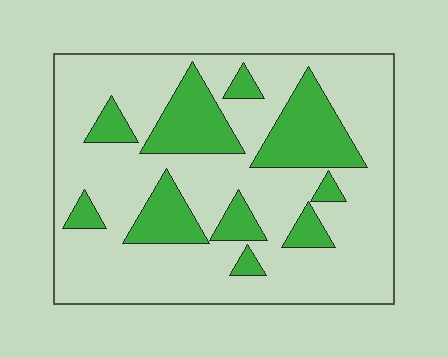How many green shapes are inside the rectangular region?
10.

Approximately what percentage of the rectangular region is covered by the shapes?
Approximately 25%.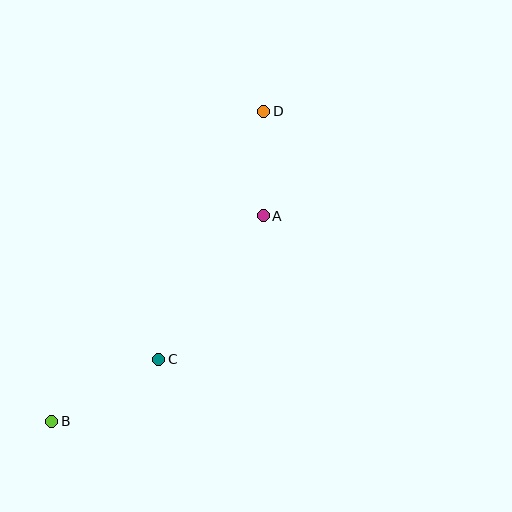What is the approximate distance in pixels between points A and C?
The distance between A and C is approximately 178 pixels.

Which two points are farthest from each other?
Points B and D are farthest from each other.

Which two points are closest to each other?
Points A and D are closest to each other.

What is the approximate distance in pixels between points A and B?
The distance between A and B is approximately 295 pixels.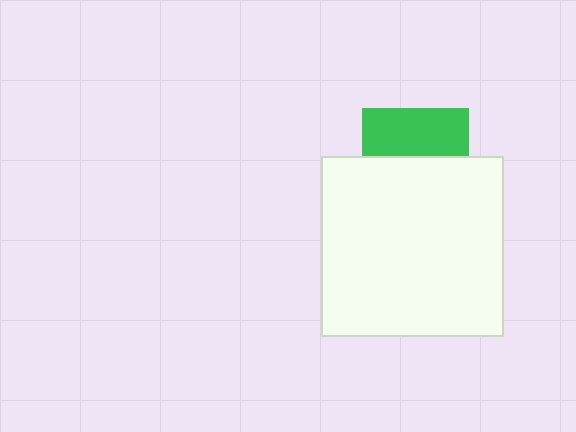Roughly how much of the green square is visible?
A small part of it is visible (roughly 44%).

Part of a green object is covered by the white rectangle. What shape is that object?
It is a square.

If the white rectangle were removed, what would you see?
You would see the complete green square.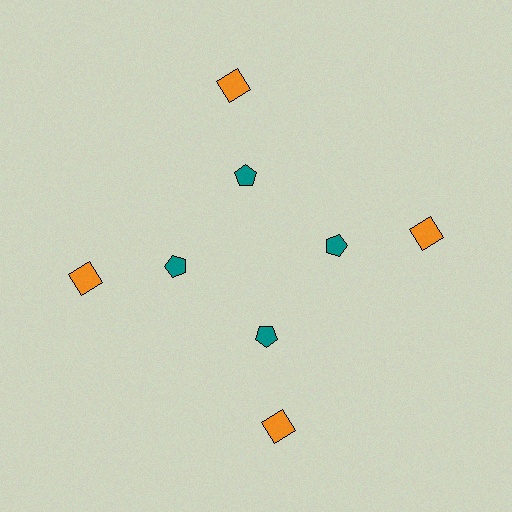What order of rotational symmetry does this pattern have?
This pattern has 4-fold rotational symmetry.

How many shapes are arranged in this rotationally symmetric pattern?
There are 8 shapes, arranged in 4 groups of 2.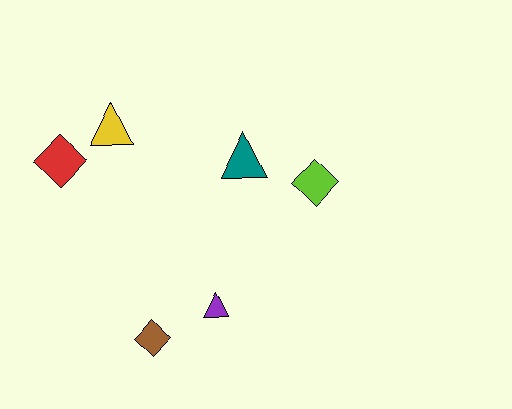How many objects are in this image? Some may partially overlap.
There are 6 objects.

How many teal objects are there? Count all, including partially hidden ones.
There is 1 teal object.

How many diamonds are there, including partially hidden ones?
There are 3 diamonds.